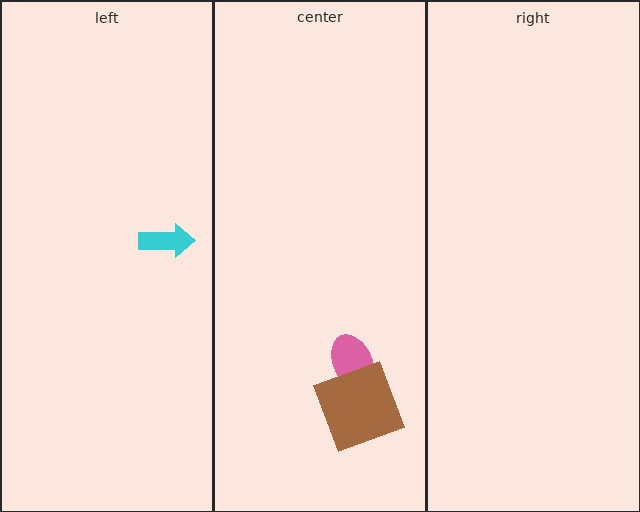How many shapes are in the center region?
2.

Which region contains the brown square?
The center region.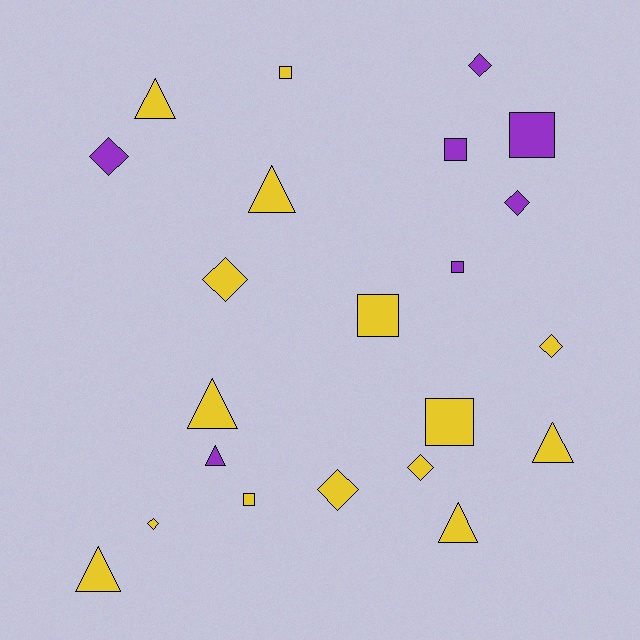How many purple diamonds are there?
There are 3 purple diamonds.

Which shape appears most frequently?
Diamond, with 8 objects.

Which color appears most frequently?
Yellow, with 15 objects.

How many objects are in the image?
There are 22 objects.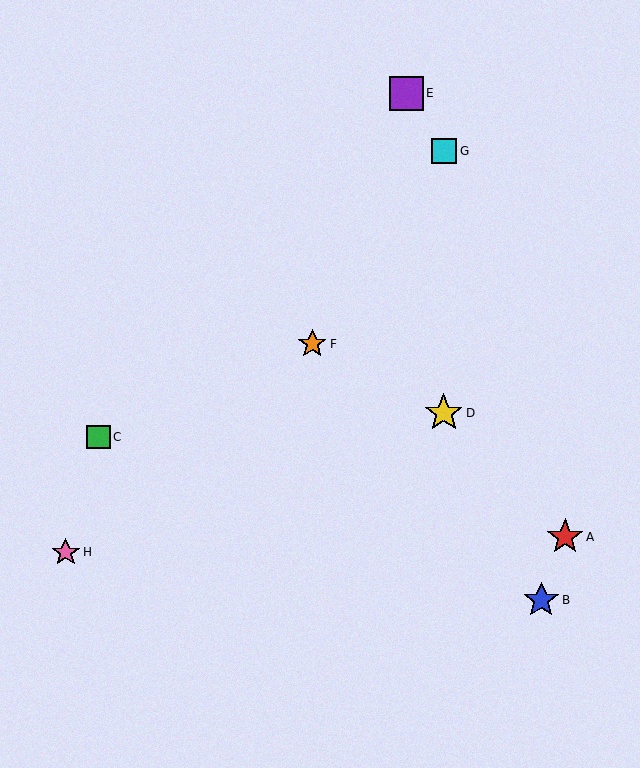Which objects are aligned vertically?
Objects D, G are aligned vertically.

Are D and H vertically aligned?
No, D is at x≈444 and H is at x≈66.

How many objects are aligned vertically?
2 objects (D, G) are aligned vertically.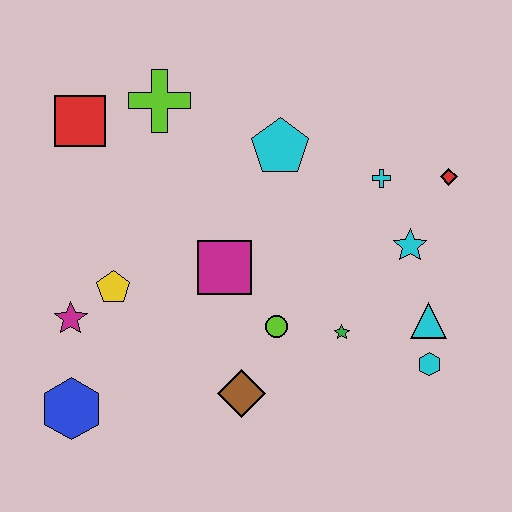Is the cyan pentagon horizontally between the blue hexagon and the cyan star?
Yes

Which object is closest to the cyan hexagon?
The cyan triangle is closest to the cyan hexagon.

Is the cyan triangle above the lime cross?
No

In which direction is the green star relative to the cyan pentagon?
The green star is below the cyan pentagon.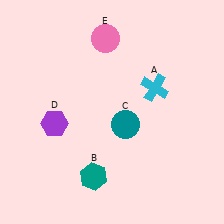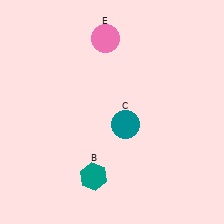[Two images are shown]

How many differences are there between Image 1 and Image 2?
There are 2 differences between the two images.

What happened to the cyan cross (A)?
The cyan cross (A) was removed in Image 2. It was in the top-right area of Image 1.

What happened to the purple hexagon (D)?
The purple hexagon (D) was removed in Image 2. It was in the bottom-left area of Image 1.